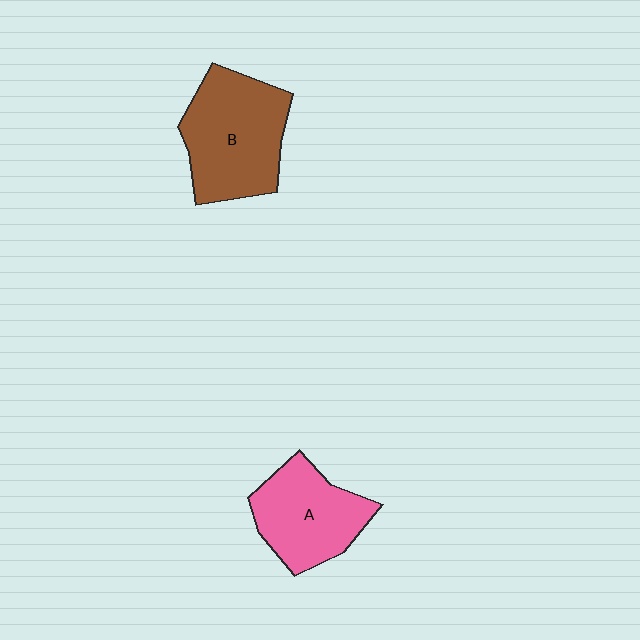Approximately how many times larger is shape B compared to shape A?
Approximately 1.3 times.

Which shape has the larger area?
Shape B (brown).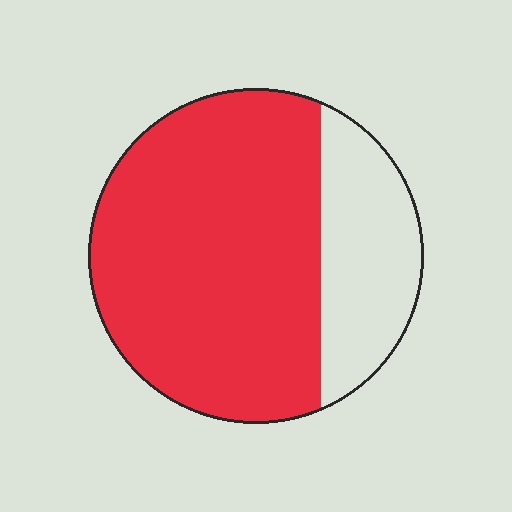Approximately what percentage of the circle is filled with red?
Approximately 75%.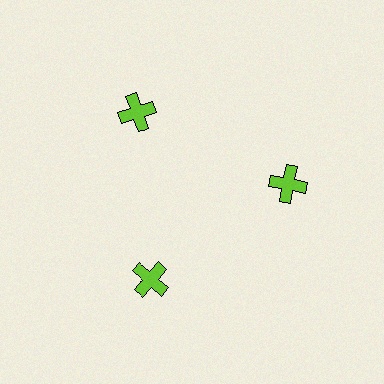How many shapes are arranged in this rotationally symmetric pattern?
There are 3 shapes, arranged in 3 groups of 1.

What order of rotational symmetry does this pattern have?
This pattern has 3-fold rotational symmetry.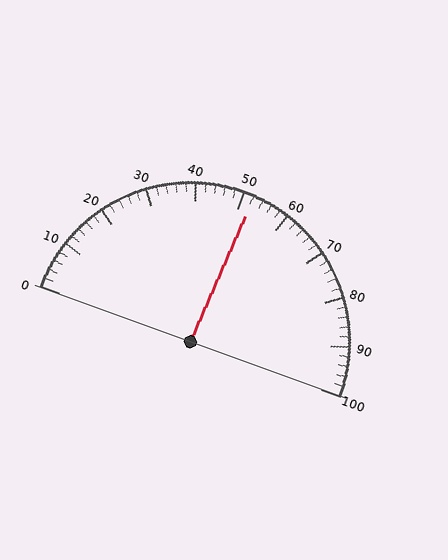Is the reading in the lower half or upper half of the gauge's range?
The reading is in the upper half of the range (0 to 100).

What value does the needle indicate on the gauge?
The needle indicates approximately 52.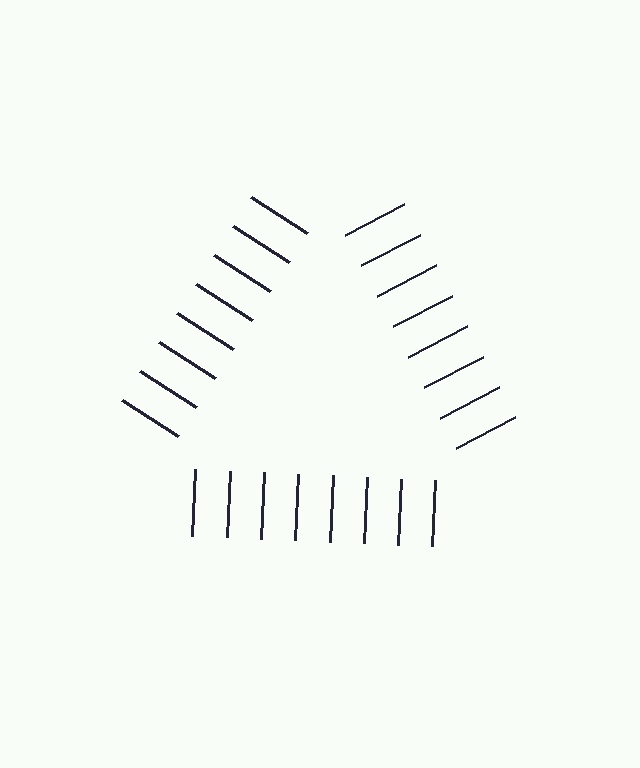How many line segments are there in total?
24 — 8 along each of the 3 edges.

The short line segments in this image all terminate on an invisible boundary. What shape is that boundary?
An illusory triangle — the line segments terminate on its edges but no continuous stroke is drawn.